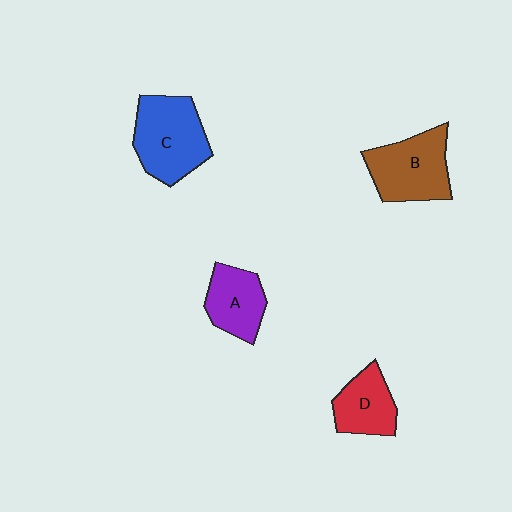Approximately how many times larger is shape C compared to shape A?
Approximately 1.5 times.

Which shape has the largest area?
Shape C (blue).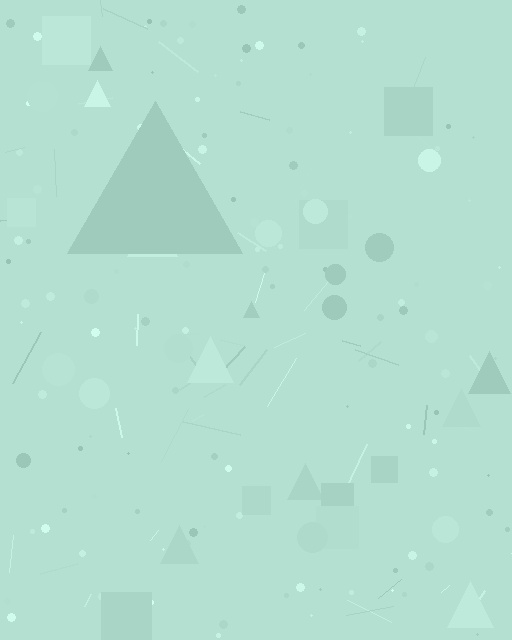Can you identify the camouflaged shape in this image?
The camouflaged shape is a triangle.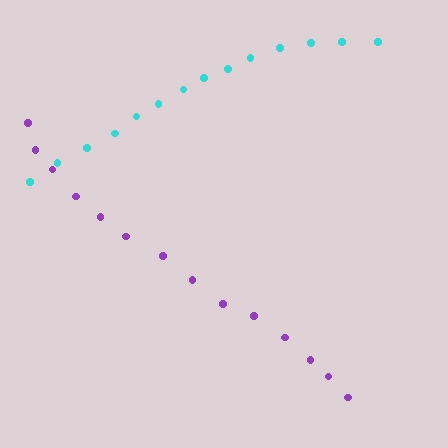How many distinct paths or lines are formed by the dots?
There are 2 distinct paths.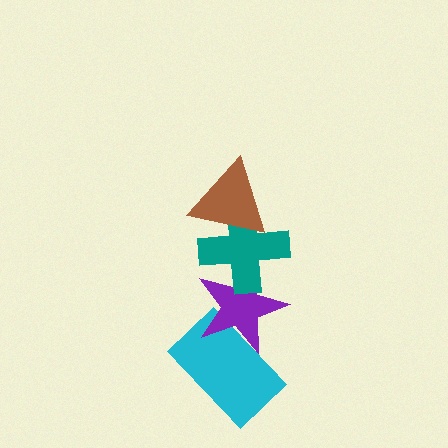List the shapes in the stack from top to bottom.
From top to bottom: the brown triangle, the teal cross, the purple star, the cyan rectangle.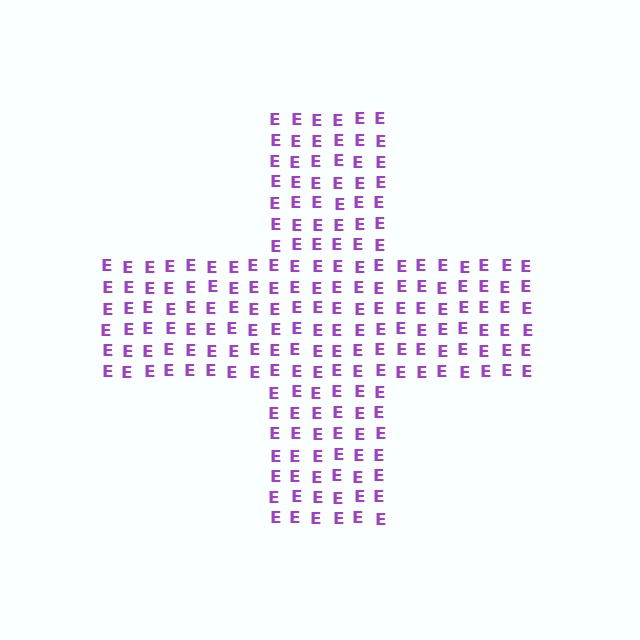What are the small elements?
The small elements are letter E's.